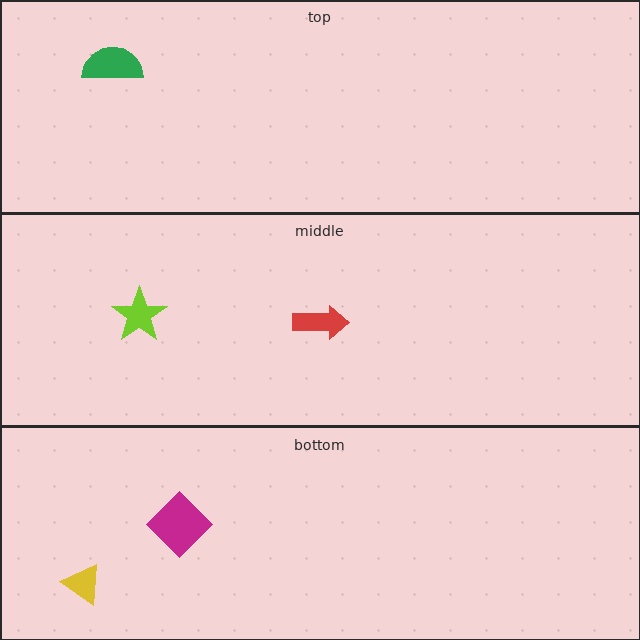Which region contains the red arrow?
The middle region.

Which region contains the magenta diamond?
The bottom region.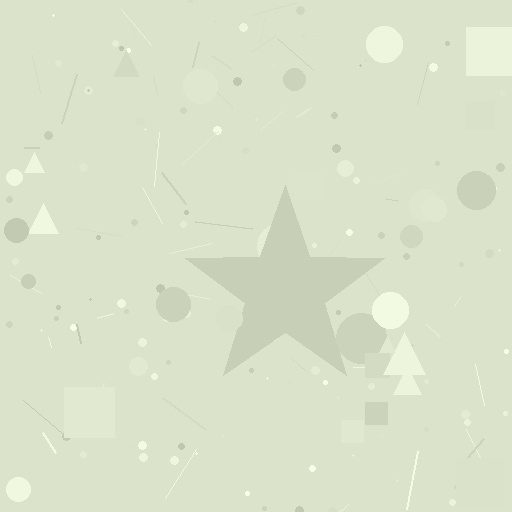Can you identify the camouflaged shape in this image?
The camouflaged shape is a star.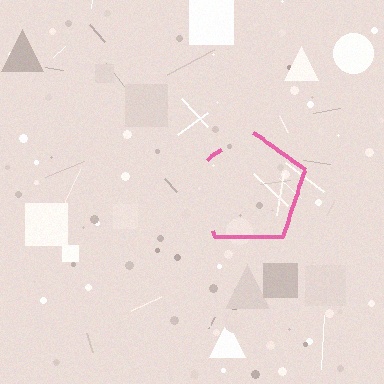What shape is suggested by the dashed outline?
The dashed outline suggests a pentagon.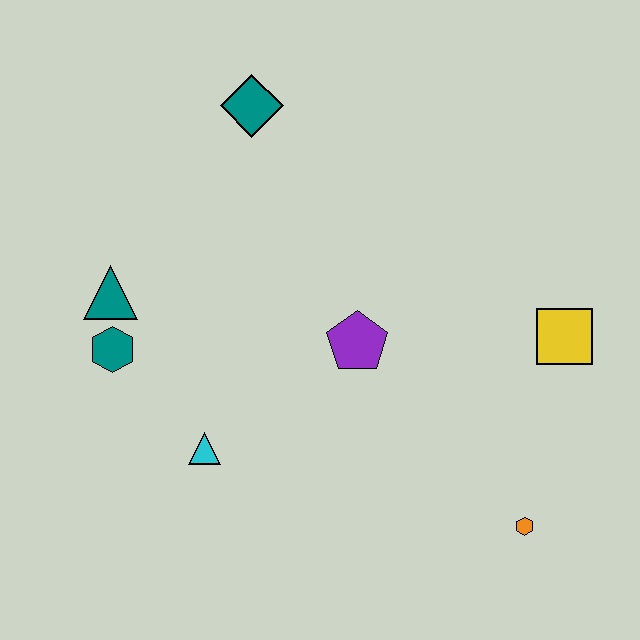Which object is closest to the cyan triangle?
The teal hexagon is closest to the cyan triangle.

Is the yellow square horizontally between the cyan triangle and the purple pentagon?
No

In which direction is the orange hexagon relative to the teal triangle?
The orange hexagon is to the right of the teal triangle.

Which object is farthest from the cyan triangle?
The yellow square is farthest from the cyan triangle.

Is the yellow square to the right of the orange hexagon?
Yes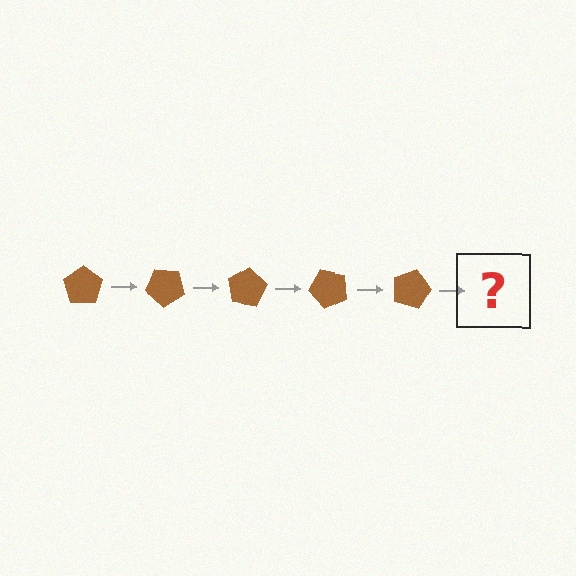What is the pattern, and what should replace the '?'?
The pattern is that the pentagon rotates 40 degrees each step. The '?' should be a brown pentagon rotated 200 degrees.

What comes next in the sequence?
The next element should be a brown pentagon rotated 200 degrees.